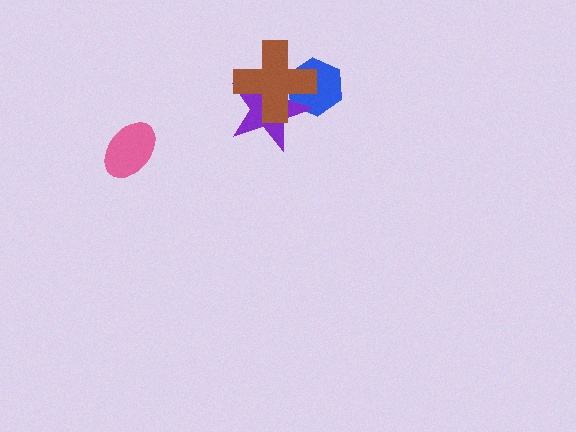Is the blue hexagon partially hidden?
Yes, it is partially covered by another shape.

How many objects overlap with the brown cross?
2 objects overlap with the brown cross.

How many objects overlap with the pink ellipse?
0 objects overlap with the pink ellipse.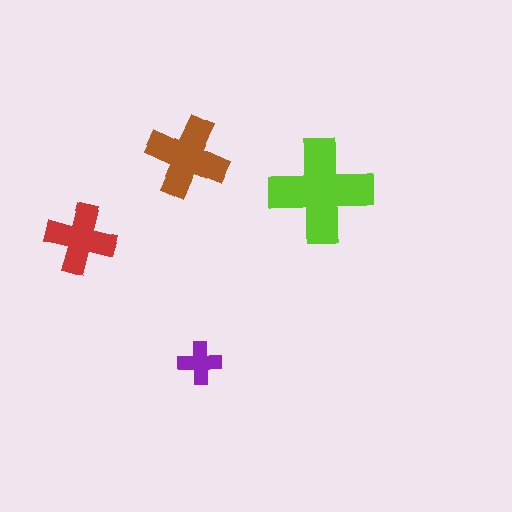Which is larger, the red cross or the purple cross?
The red one.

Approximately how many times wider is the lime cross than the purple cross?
About 2.5 times wider.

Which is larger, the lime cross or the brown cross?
The lime one.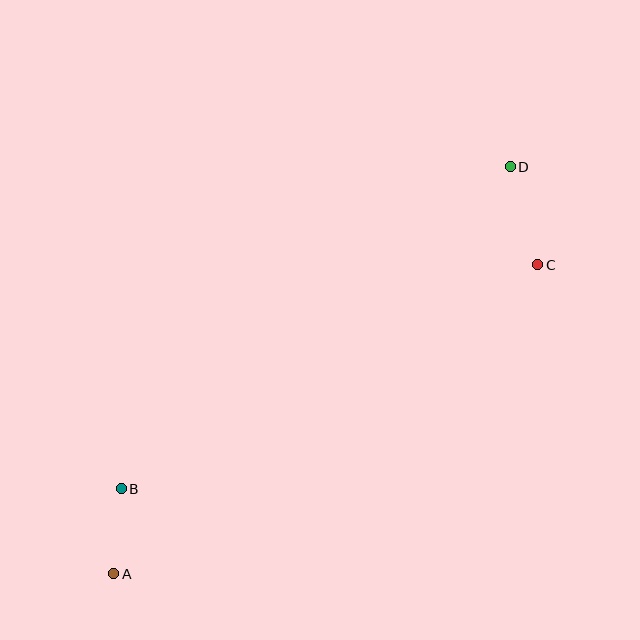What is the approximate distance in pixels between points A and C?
The distance between A and C is approximately 525 pixels.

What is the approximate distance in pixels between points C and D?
The distance between C and D is approximately 102 pixels.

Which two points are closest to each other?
Points A and B are closest to each other.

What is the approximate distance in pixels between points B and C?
The distance between B and C is approximately 473 pixels.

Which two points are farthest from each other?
Points A and D are farthest from each other.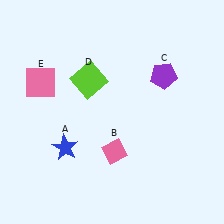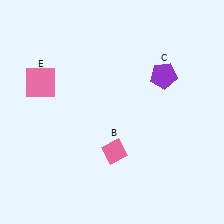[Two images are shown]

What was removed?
The lime square (D), the blue star (A) were removed in Image 2.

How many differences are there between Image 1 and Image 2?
There are 2 differences between the two images.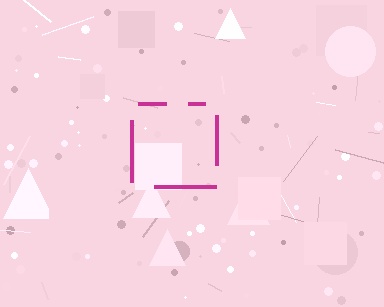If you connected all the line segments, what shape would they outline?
They would outline a square.